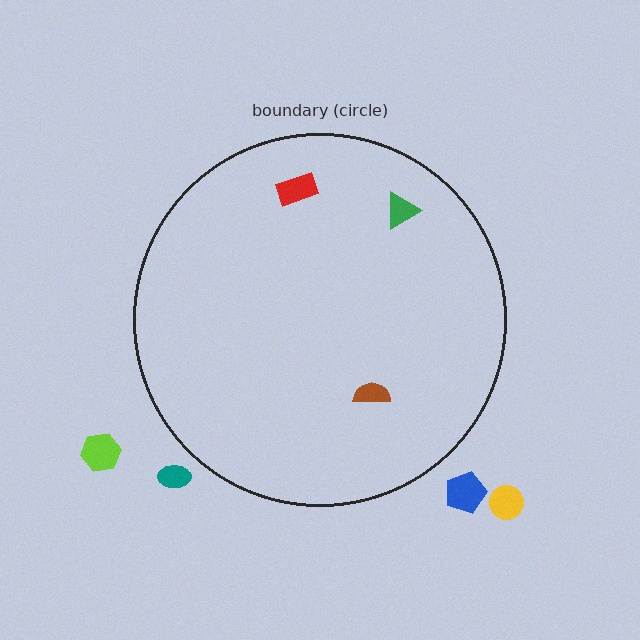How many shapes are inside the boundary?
3 inside, 4 outside.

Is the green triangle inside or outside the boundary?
Inside.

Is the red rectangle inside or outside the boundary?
Inside.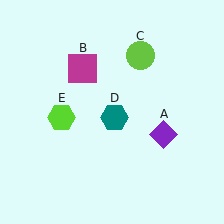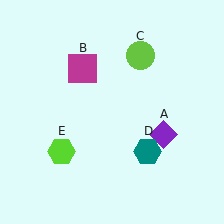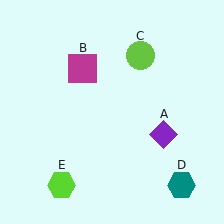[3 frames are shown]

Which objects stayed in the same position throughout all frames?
Purple diamond (object A) and magenta square (object B) and lime circle (object C) remained stationary.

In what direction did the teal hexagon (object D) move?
The teal hexagon (object D) moved down and to the right.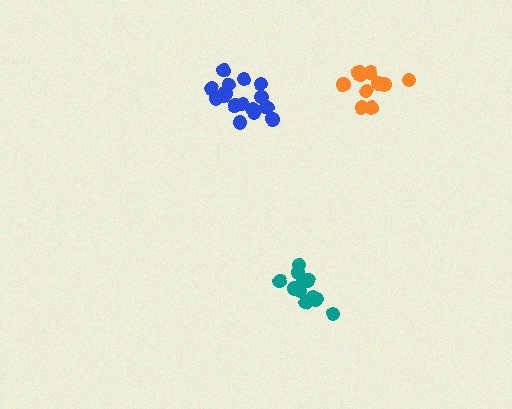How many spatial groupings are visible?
There are 3 spatial groupings.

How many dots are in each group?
Group 1: 11 dots, Group 2: 11 dots, Group 3: 17 dots (39 total).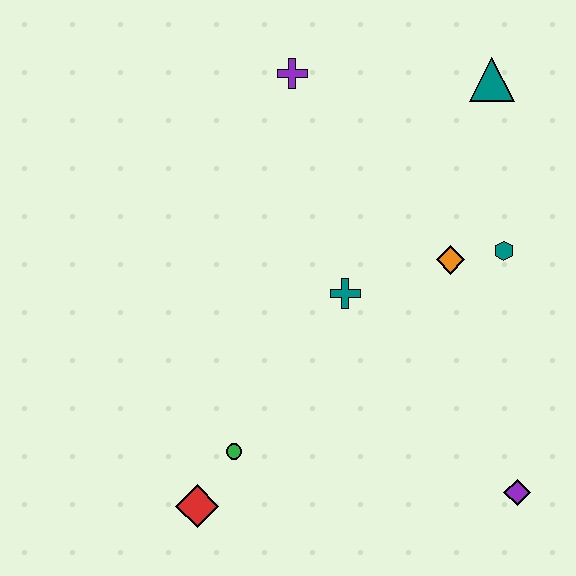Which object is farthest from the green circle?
The teal triangle is farthest from the green circle.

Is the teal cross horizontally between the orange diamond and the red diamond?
Yes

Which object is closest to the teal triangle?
The teal hexagon is closest to the teal triangle.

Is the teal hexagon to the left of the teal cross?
No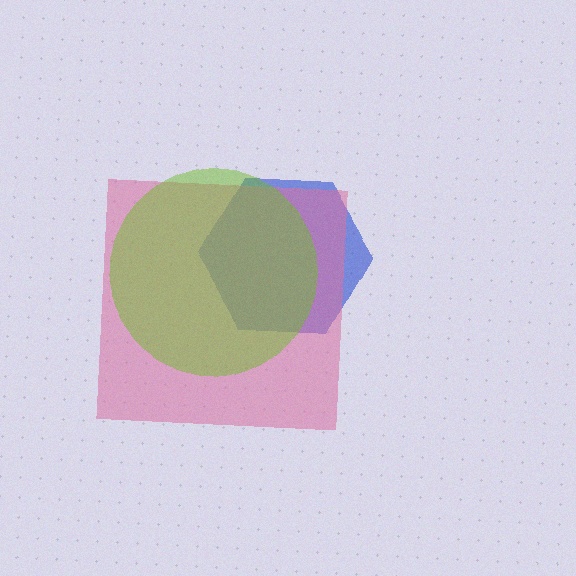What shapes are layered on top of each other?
The layered shapes are: a blue hexagon, a pink square, a lime circle.